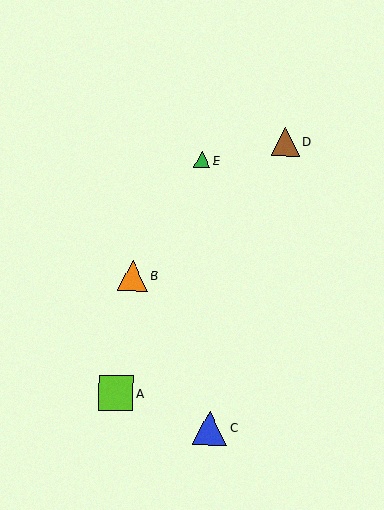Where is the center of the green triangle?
The center of the green triangle is at (202, 160).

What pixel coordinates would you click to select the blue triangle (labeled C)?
Click at (210, 428) to select the blue triangle C.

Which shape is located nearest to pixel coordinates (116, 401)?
The lime square (labeled A) at (116, 393) is nearest to that location.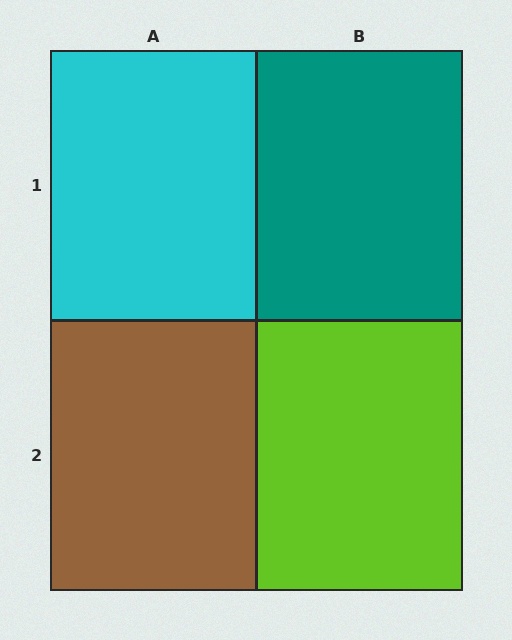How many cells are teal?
1 cell is teal.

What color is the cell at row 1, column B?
Teal.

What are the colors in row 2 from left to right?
Brown, lime.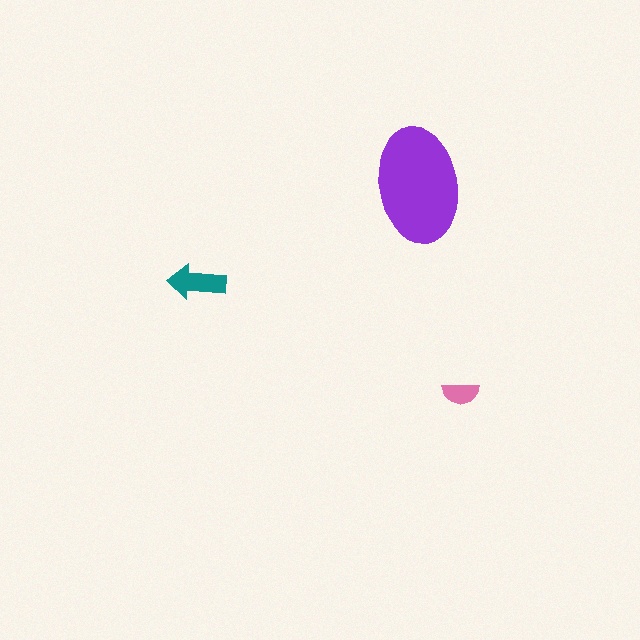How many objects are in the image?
There are 3 objects in the image.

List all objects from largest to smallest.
The purple ellipse, the teal arrow, the pink semicircle.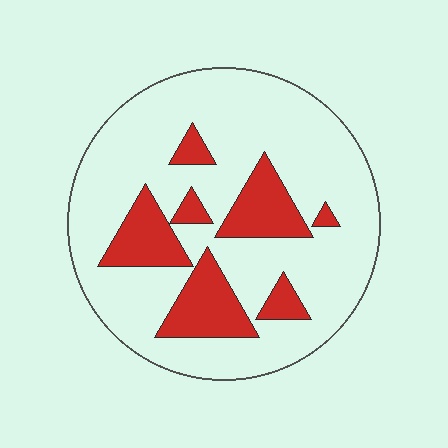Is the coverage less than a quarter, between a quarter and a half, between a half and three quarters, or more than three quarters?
Less than a quarter.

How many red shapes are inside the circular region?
7.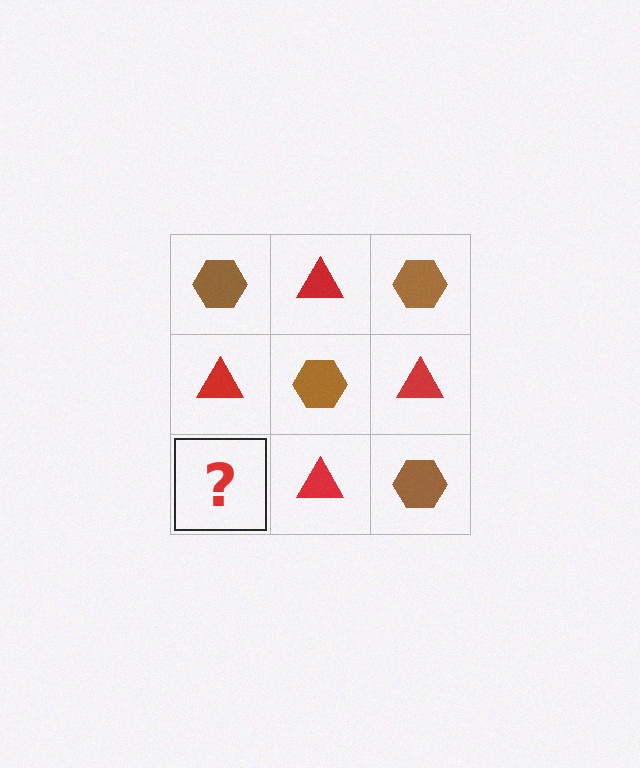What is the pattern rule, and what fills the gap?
The rule is that it alternates brown hexagon and red triangle in a checkerboard pattern. The gap should be filled with a brown hexagon.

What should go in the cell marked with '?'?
The missing cell should contain a brown hexagon.